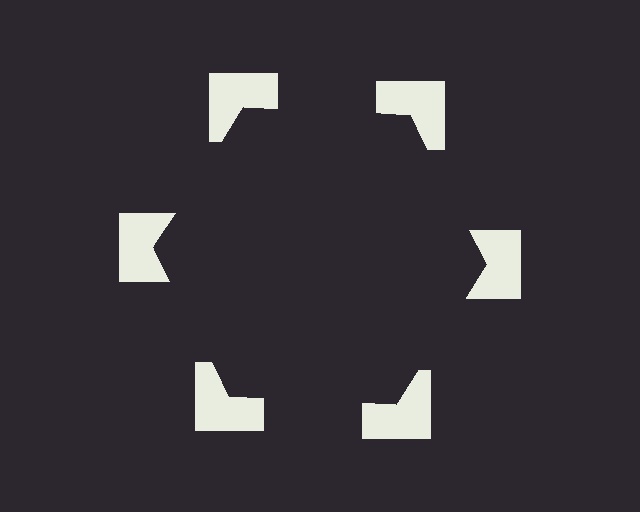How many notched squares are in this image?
There are 6 — one at each vertex of the illusory hexagon.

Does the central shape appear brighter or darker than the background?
It typically appears slightly darker than the background, even though no actual brightness change is drawn.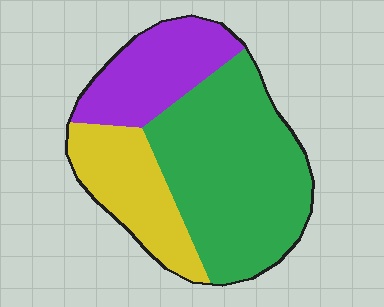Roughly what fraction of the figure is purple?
Purple covers roughly 25% of the figure.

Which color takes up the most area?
Green, at roughly 55%.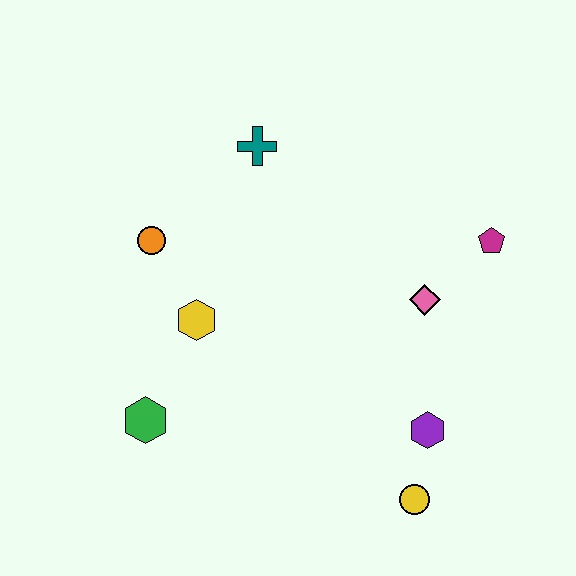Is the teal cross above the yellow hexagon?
Yes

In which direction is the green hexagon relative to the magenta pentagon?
The green hexagon is to the left of the magenta pentagon.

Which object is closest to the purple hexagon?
The yellow circle is closest to the purple hexagon.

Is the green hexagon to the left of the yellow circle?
Yes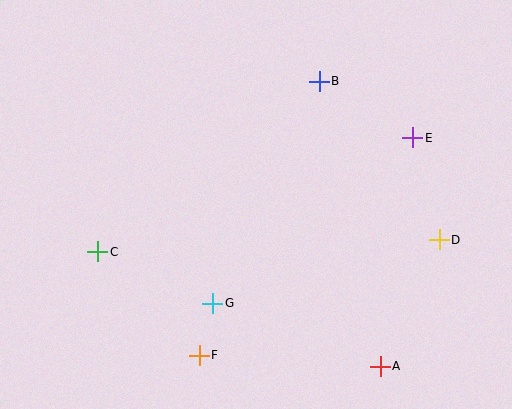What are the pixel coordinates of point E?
Point E is at (413, 138).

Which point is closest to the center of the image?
Point G at (213, 303) is closest to the center.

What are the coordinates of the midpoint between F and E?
The midpoint between F and E is at (306, 246).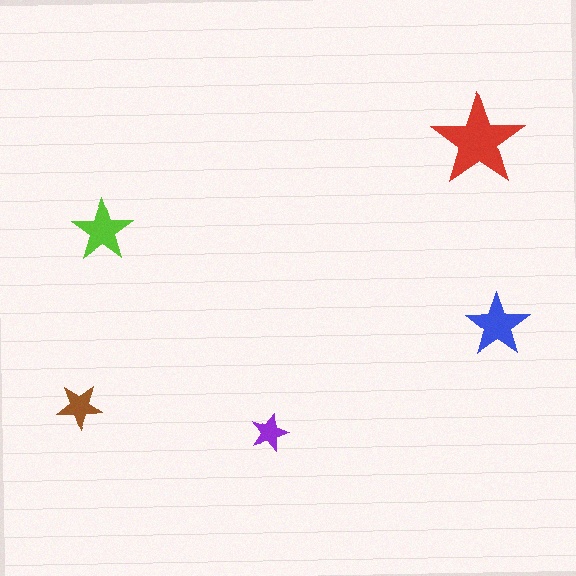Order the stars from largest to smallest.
the red one, the blue one, the lime one, the brown one, the purple one.